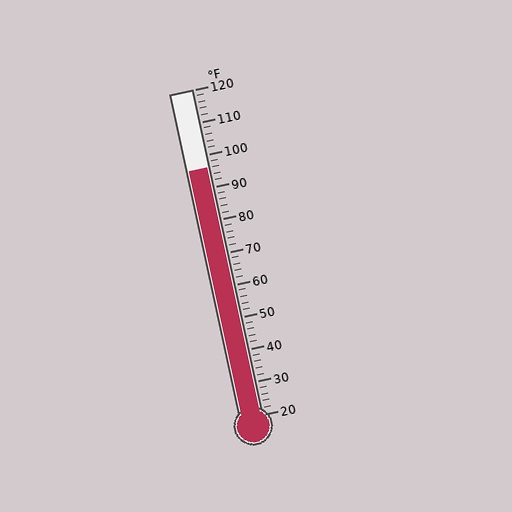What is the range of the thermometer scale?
The thermometer scale ranges from 20°F to 120°F.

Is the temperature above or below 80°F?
The temperature is above 80°F.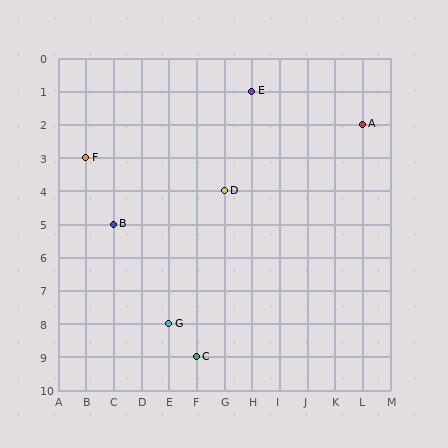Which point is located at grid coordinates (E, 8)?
Point G is at (E, 8).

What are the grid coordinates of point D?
Point D is at grid coordinates (G, 4).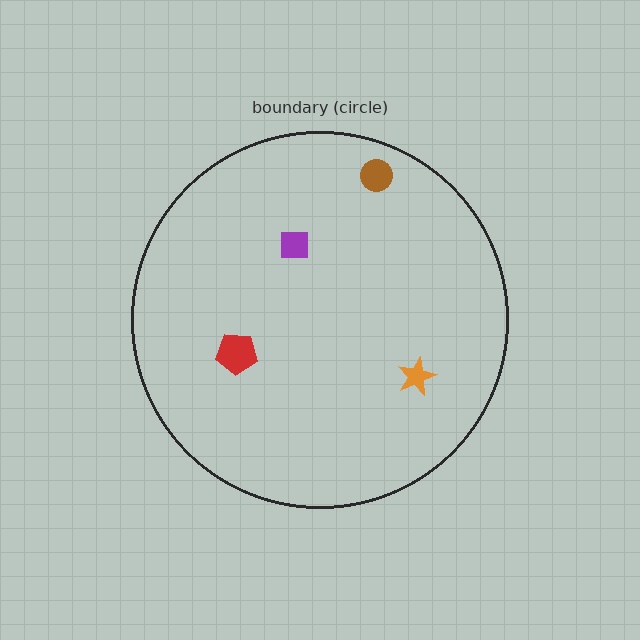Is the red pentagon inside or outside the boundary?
Inside.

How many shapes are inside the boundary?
4 inside, 0 outside.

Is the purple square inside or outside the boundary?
Inside.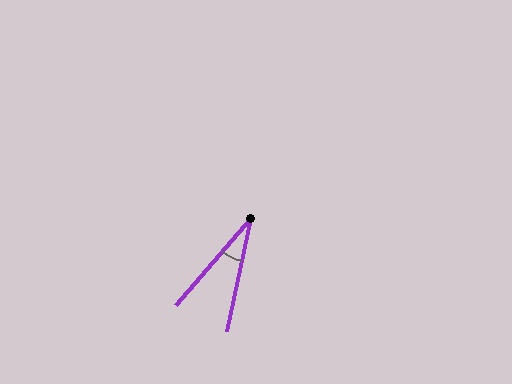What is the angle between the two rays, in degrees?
Approximately 28 degrees.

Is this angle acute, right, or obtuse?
It is acute.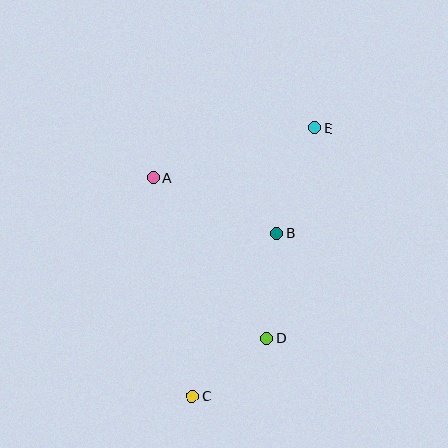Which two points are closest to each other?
Points C and D are closest to each other.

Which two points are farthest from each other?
Points C and E are farthest from each other.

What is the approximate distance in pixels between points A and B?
The distance between A and B is approximately 135 pixels.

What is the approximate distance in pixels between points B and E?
The distance between B and E is approximately 112 pixels.